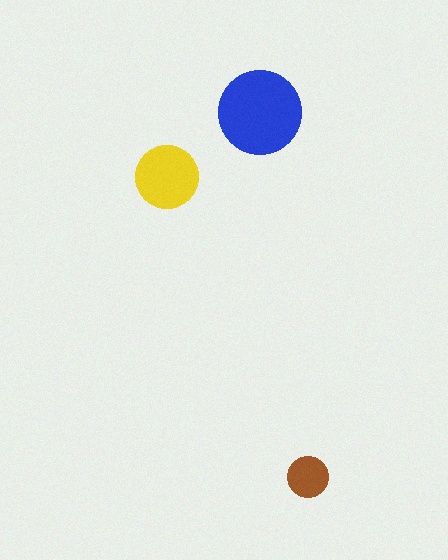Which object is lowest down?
The brown circle is bottommost.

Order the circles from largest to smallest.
the blue one, the yellow one, the brown one.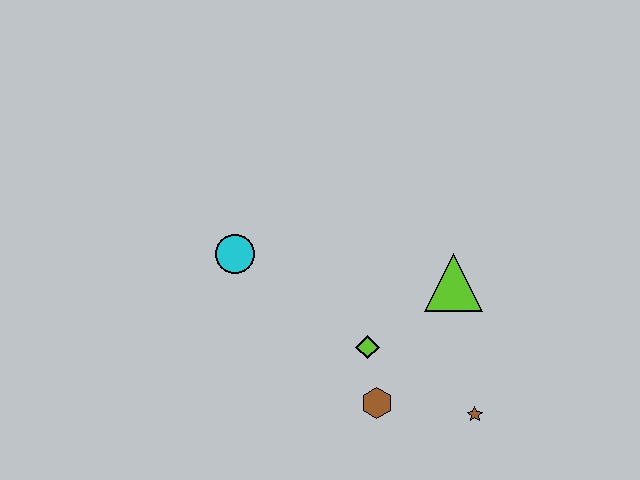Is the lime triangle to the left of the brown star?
Yes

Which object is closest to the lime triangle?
The lime diamond is closest to the lime triangle.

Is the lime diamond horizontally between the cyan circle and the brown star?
Yes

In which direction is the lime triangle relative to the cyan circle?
The lime triangle is to the right of the cyan circle.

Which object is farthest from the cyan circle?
The brown star is farthest from the cyan circle.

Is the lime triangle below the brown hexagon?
No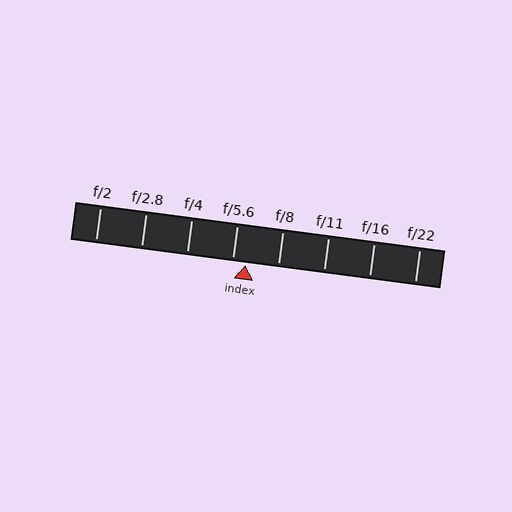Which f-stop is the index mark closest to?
The index mark is closest to f/5.6.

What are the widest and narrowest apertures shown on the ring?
The widest aperture shown is f/2 and the narrowest is f/22.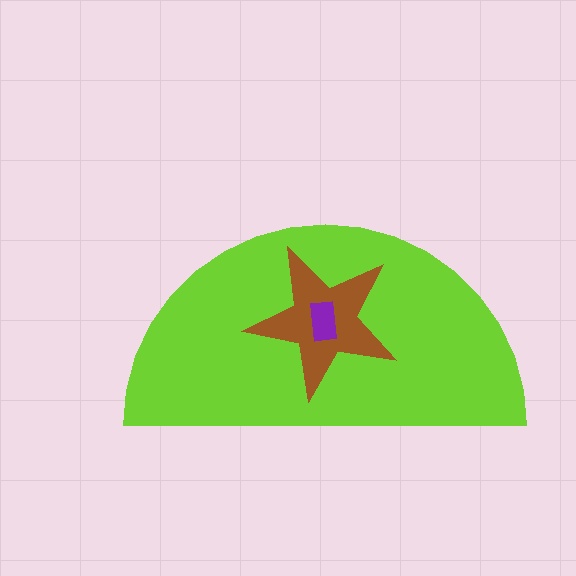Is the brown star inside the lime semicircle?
Yes.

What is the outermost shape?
The lime semicircle.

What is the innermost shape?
The purple rectangle.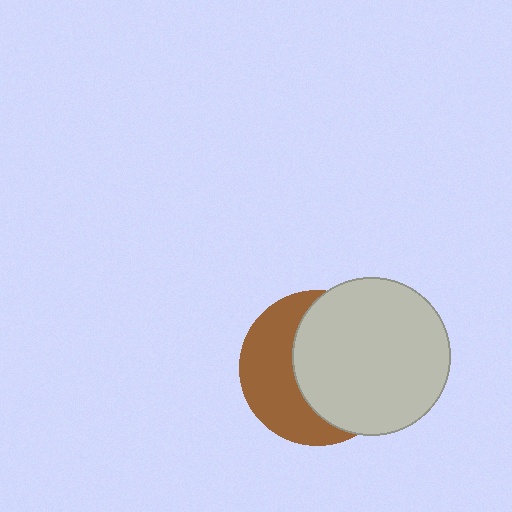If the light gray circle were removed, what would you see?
You would see the complete brown circle.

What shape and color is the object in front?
The object in front is a light gray circle.